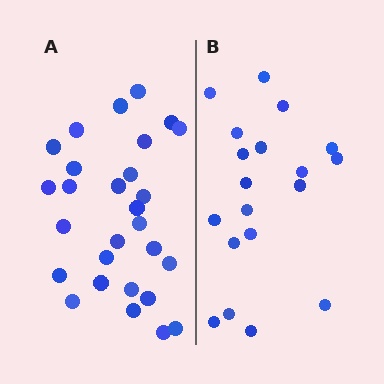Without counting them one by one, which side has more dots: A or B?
Region A (the left region) has more dots.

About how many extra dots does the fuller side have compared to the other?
Region A has roughly 8 or so more dots than region B.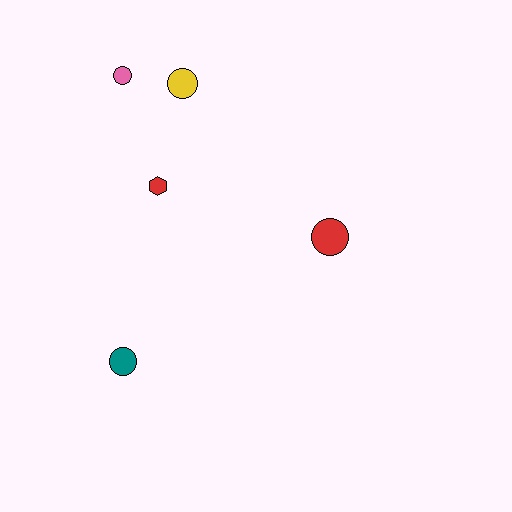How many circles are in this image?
There are 4 circles.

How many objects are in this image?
There are 5 objects.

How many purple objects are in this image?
There are no purple objects.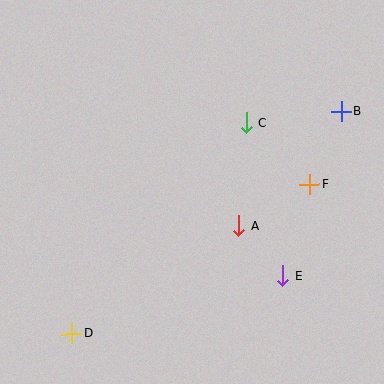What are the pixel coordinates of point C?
Point C is at (246, 122).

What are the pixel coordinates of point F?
Point F is at (310, 184).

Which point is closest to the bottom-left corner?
Point D is closest to the bottom-left corner.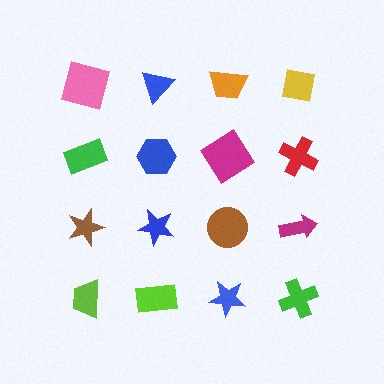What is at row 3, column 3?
A brown circle.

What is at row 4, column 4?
A green cross.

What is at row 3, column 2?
A blue star.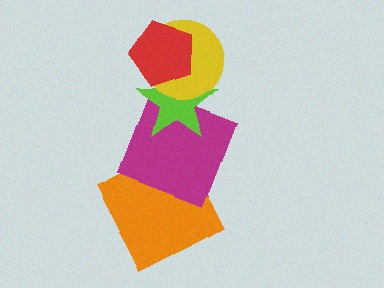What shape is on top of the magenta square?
The lime star is on top of the magenta square.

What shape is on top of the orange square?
The magenta square is on top of the orange square.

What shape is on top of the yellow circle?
The red pentagon is on top of the yellow circle.